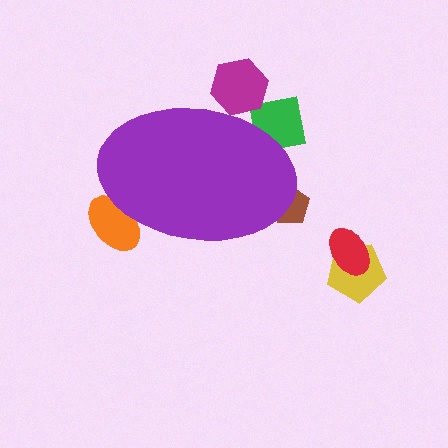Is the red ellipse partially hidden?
No, the red ellipse is fully visible.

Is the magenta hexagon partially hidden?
Yes, the magenta hexagon is partially hidden behind the purple ellipse.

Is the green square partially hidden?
Yes, the green square is partially hidden behind the purple ellipse.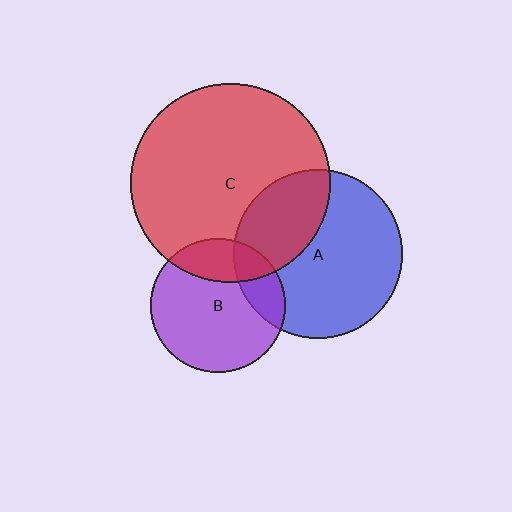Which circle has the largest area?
Circle C (red).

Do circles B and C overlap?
Yes.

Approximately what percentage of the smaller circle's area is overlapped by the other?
Approximately 25%.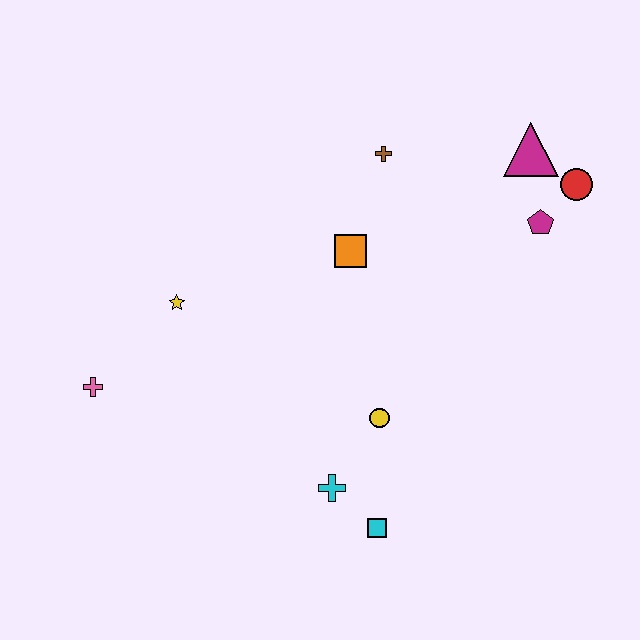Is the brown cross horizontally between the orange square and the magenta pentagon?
Yes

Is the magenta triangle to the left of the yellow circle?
No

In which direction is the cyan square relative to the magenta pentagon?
The cyan square is below the magenta pentagon.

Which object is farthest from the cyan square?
The magenta triangle is farthest from the cyan square.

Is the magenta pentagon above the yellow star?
Yes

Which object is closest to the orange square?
The brown cross is closest to the orange square.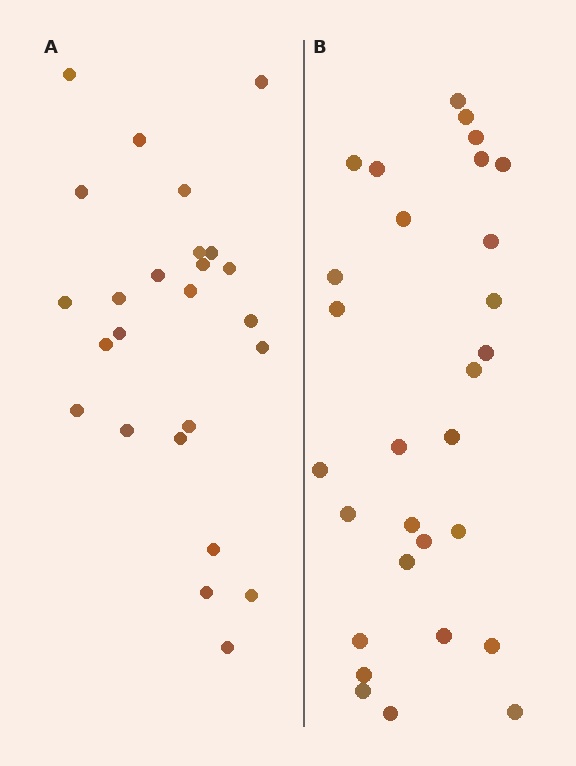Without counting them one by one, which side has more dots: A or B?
Region B (the right region) has more dots.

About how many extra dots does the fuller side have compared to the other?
Region B has about 4 more dots than region A.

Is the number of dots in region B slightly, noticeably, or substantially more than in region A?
Region B has only slightly more — the two regions are fairly close. The ratio is roughly 1.2 to 1.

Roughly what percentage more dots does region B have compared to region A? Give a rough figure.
About 15% more.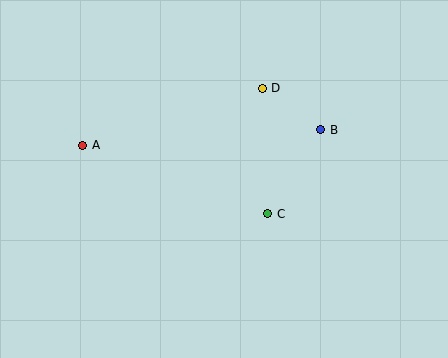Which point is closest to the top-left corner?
Point A is closest to the top-left corner.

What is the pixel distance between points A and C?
The distance between A and C is 197 pixels.